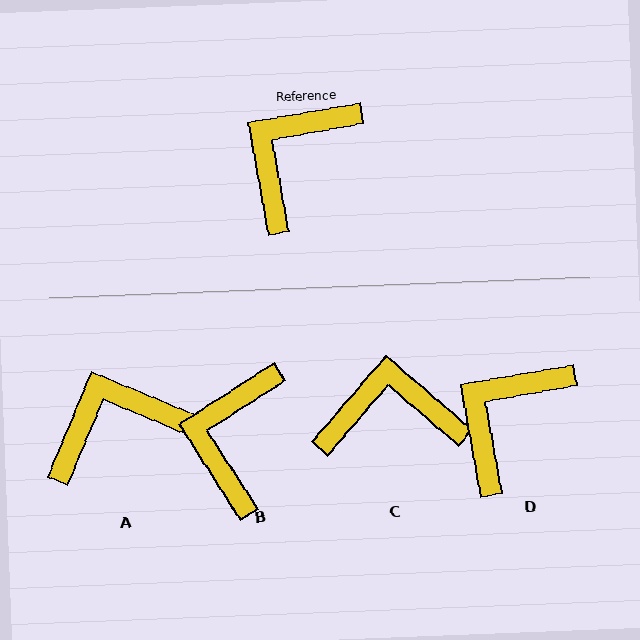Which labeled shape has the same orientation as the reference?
D.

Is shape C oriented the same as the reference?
No, it is off by about 51 degrees.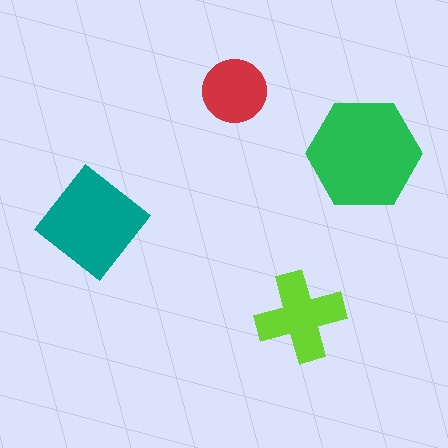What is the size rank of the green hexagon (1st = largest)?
1st.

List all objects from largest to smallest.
The green hexagon, the teal diamond, the lime cross, the red circle.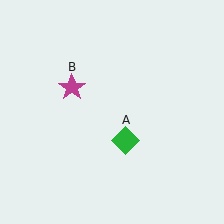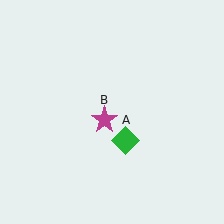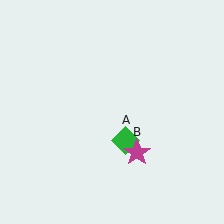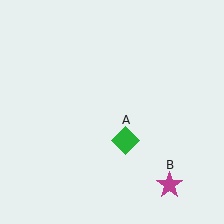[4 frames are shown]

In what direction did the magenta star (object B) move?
The magenta star (object B) moved down and to the right.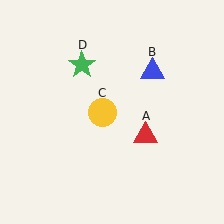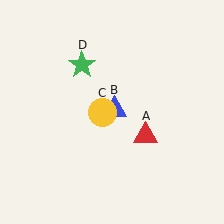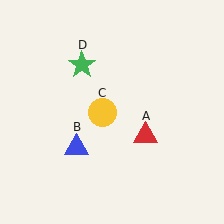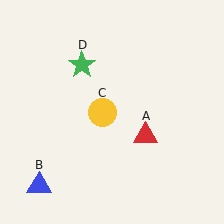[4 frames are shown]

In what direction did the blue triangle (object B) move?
The blue triangle (object B) moved down and to the left.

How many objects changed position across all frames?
1 object changed position: blue triangle (object B).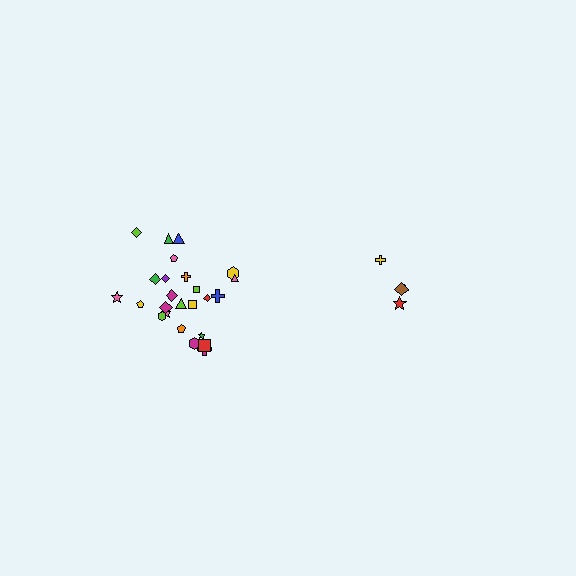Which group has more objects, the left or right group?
The left group.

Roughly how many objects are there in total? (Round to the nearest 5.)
Roughly 30 objects in total.